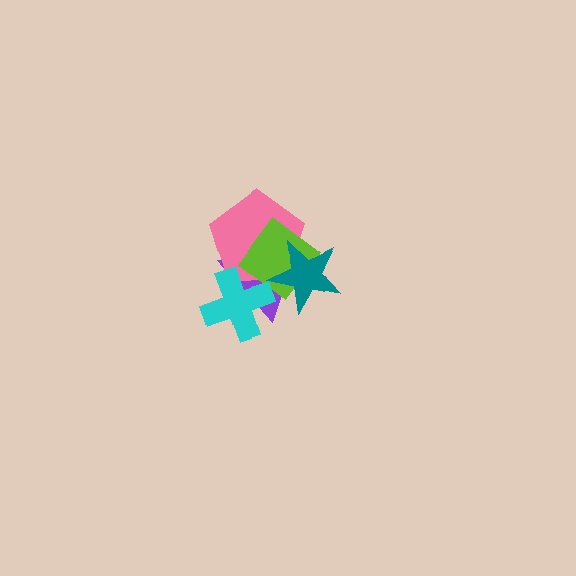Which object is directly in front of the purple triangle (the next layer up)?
The pink pentagon is directly in front of the purple triangle.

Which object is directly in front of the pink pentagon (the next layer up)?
The lime diamond is directly in front of the pink pentagon.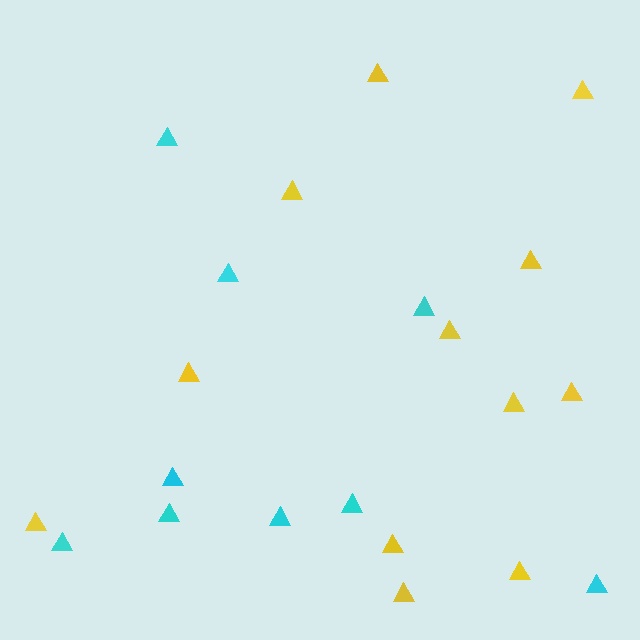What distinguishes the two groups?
There are 2 groups: one group of yellow triangles (12) and one group of cyan triangles (9).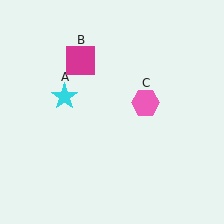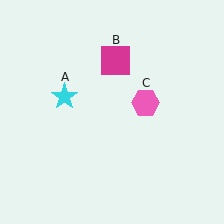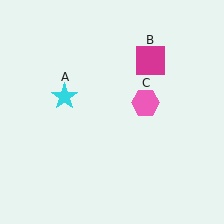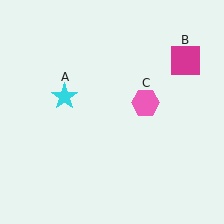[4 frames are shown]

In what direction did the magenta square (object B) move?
The magenta square (object B) moved right.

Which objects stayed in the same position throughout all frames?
Cyan star (object A) and pink hexagon (object C) remained stationary.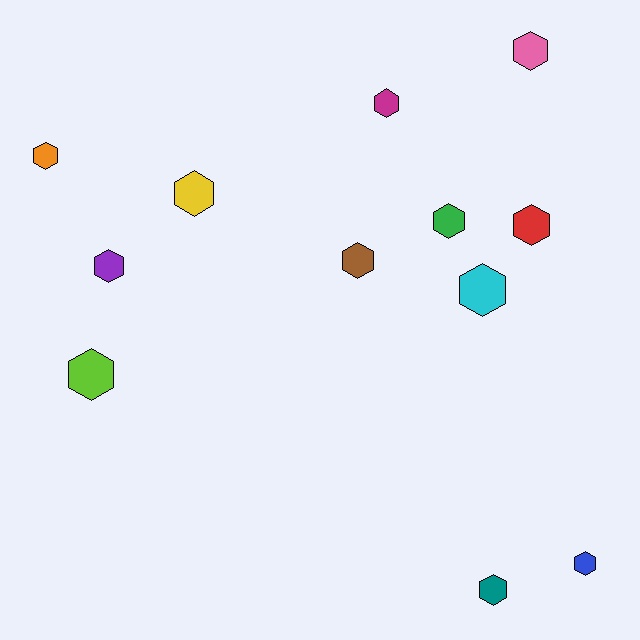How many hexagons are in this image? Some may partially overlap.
There are 12 hexagons.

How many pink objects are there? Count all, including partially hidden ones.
There is 1 pink object.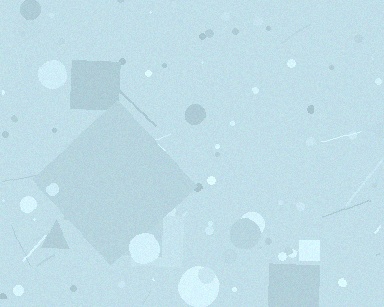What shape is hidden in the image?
A diamond is hidden in the image.